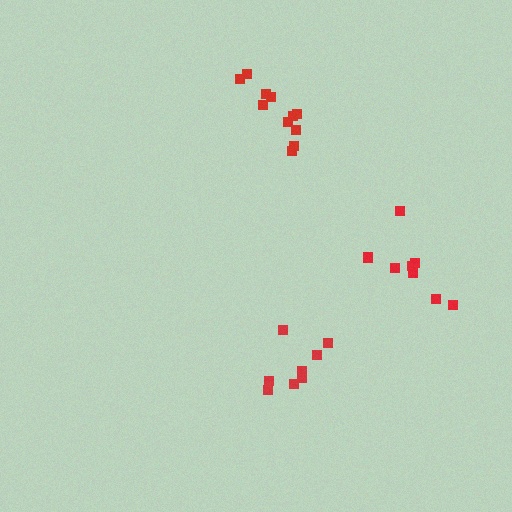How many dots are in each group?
Group 1: 8 dots, Group 2: 11 dots, Group 3: 8 dots (27 total).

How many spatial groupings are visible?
There are 3 spatial groupings.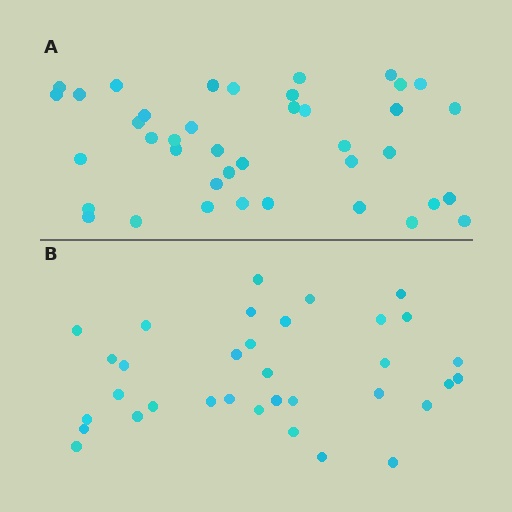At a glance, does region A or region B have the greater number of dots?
Region A (the top region) has more dots.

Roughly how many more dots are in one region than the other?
Region A has about 6 more dots than region B.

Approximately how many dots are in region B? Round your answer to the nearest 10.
About 30 dots. (The exact count is 34, which rounds to 30.)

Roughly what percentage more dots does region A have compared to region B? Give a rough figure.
About 20% more.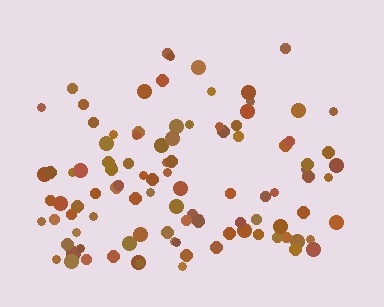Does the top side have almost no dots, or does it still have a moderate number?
Still a moderate number, just noticeably fewer than the bottom.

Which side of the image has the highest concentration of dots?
The bottom.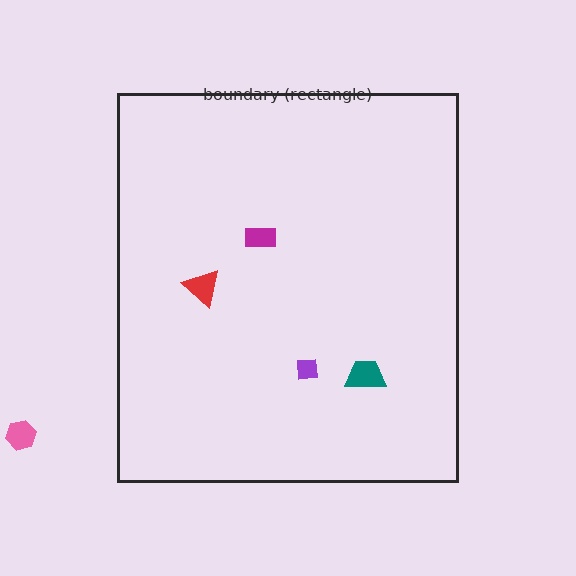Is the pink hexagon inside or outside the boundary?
Outside.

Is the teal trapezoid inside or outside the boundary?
Inside.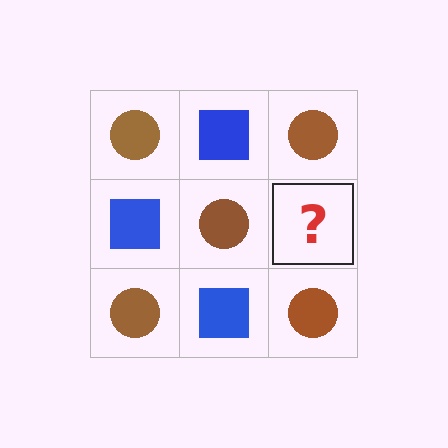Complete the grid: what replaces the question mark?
The question mark should be replaced with a blue square.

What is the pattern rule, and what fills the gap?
The rule is that it alternates brown circle and blue square in a checkerboard pattern. The gap should be filled with a blue square.